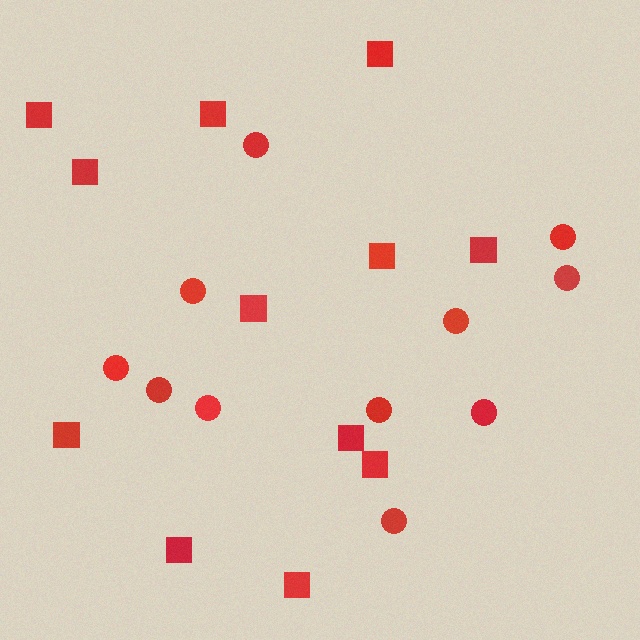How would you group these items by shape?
There are 2 groups: one group of circles (11) and one group of squares (12).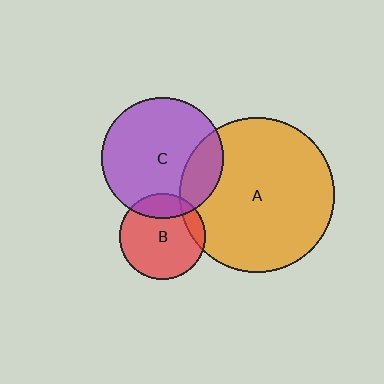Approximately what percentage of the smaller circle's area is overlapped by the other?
Approximately 20%.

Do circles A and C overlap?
Yes.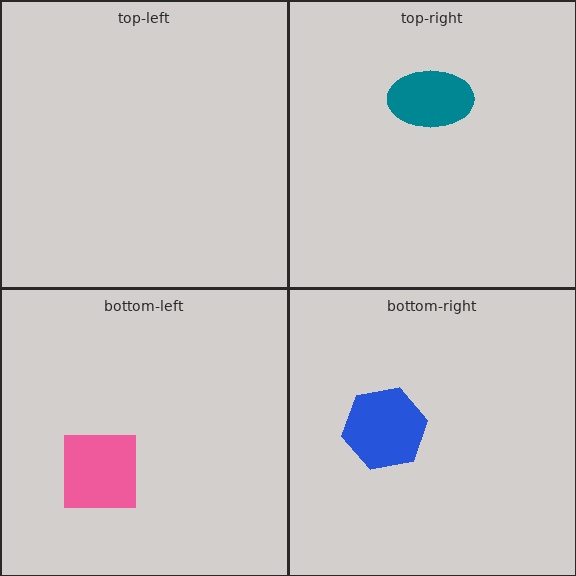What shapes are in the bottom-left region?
The pink square.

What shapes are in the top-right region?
The teal ellipse.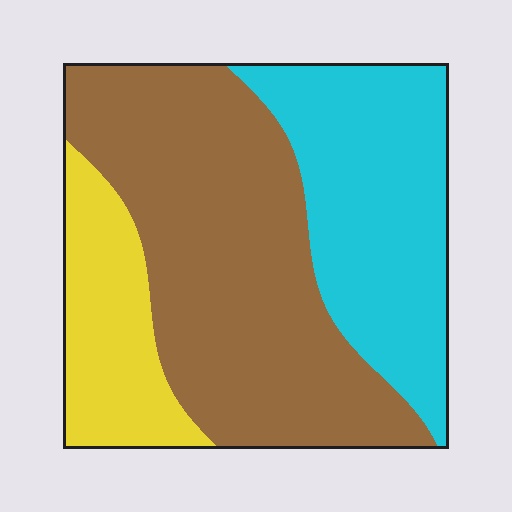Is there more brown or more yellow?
Brown.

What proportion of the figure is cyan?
Cyan covers 32% of the figure.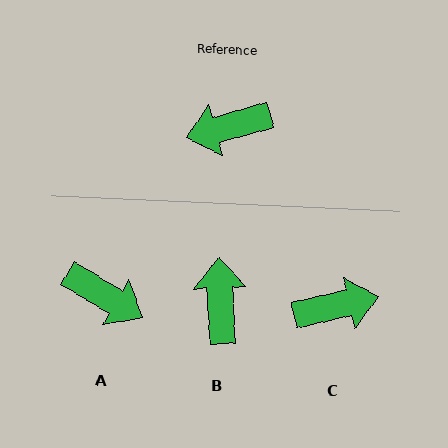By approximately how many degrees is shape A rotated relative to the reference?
Approximately 134 degrees counter-clockwise.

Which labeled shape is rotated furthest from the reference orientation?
C, about 177 degrees away.